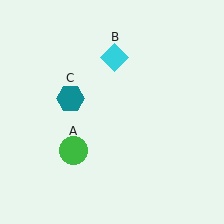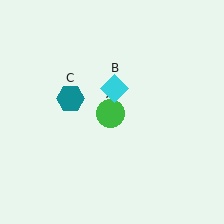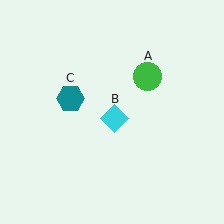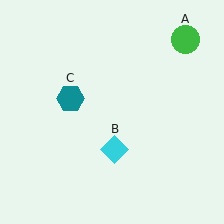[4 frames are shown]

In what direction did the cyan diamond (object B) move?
The cyan diamond (object B) moved down.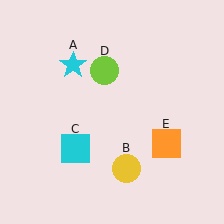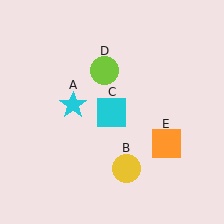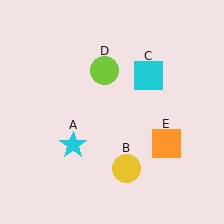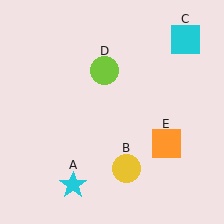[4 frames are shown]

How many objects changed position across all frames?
2 objects changed position: cyan star (object A), cyan square (object C).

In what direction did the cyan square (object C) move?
The cyan square (object C) moved up and to the right.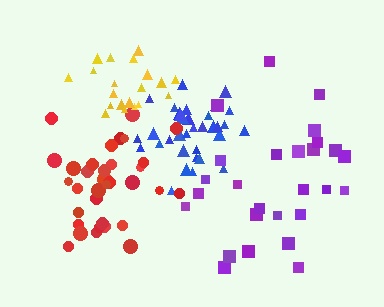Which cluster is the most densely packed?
Blue.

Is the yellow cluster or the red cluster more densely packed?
Yellow.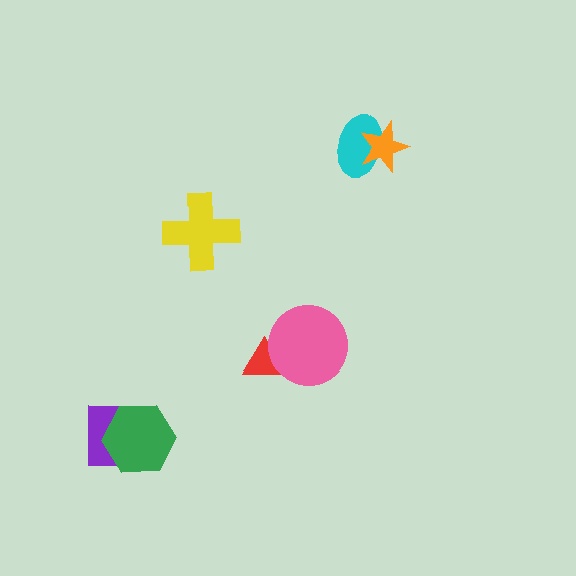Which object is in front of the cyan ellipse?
The orange star is in front of the cyan ellipse.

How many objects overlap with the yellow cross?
0 objects overlap with the yellow cross.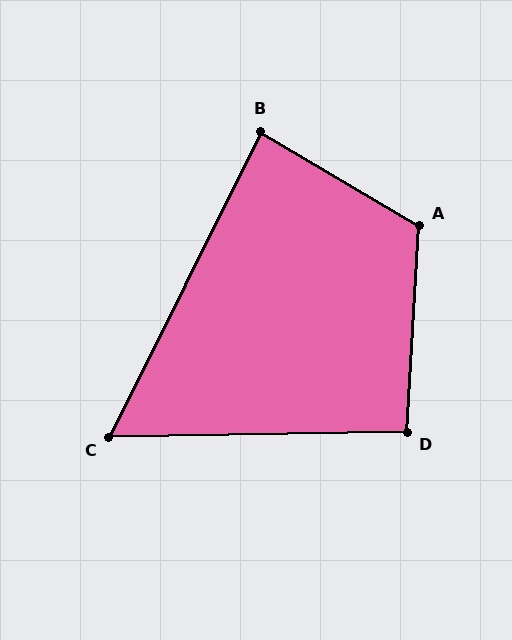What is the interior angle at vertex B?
Approximately 86 degrees (approximately right).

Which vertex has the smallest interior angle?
C, at approximately 63 degrees.